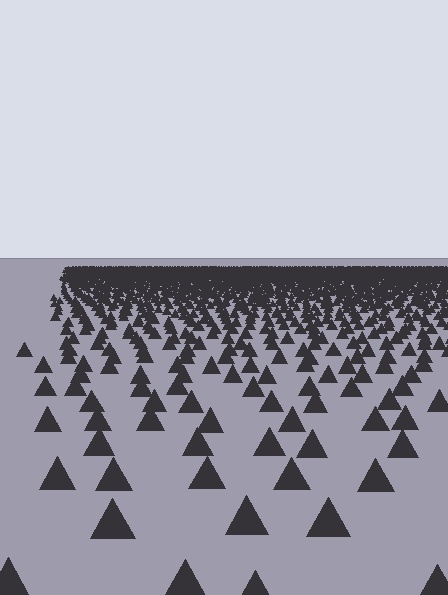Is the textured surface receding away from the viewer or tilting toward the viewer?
The surface is receding away from the viewer. Texture elements get smaller and denser toward the top.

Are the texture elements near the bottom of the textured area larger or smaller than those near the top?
Larger. Near the bottom, elements are closer to the viewer and appear at a bigger on-screen size.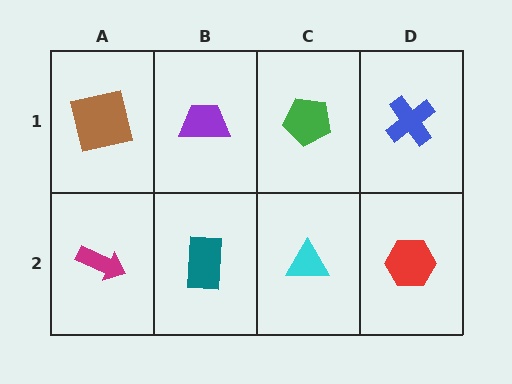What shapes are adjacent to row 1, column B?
A teal rectangle (row 2, column B), a brown square (row 1, column A), a green pentagon (row 1, column C).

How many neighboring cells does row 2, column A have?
2.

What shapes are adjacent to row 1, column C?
A cyan triangle (row 2, column C), a purple trapezoid (row 1, column B), a blue cross (row 1, column D).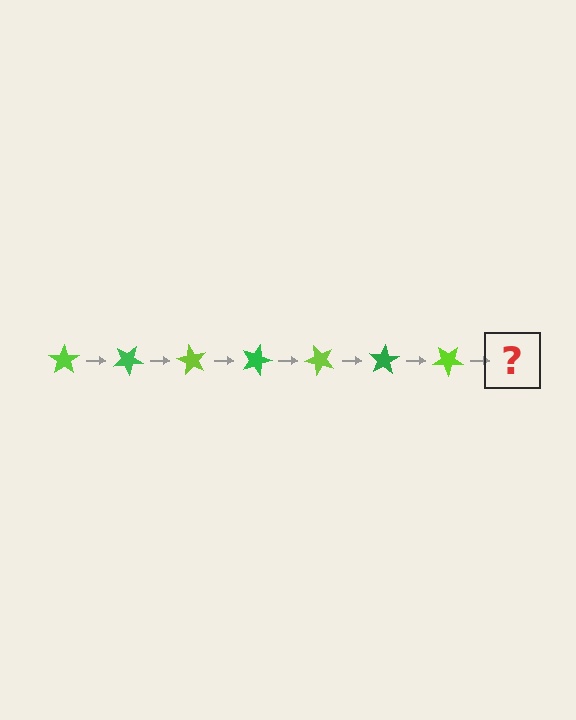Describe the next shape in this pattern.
It should be a green star, rotated 210 degrees from the start.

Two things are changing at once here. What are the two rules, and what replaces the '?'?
The two rules are that it rotates 30 degrees each step and the color cycles through lime and green. The '?' should be a green star, rotated 210 degrees from the start.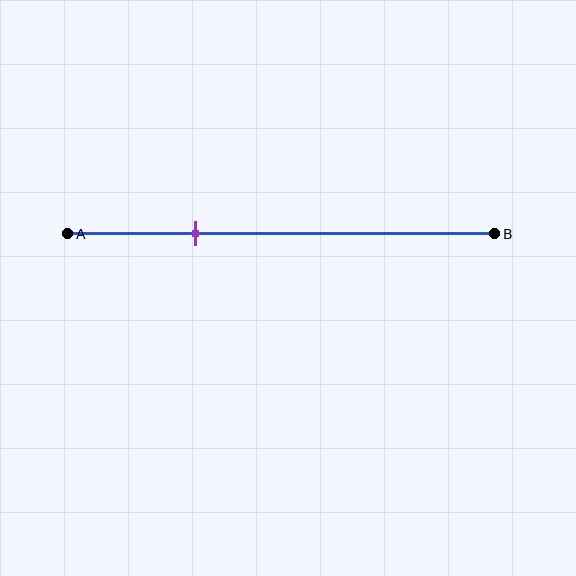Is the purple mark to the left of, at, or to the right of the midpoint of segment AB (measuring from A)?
The purple mark is to the left of the midpoint of segment AB.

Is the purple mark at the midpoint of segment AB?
No, the mark is at about 30% from A, not at the 50% midpoint.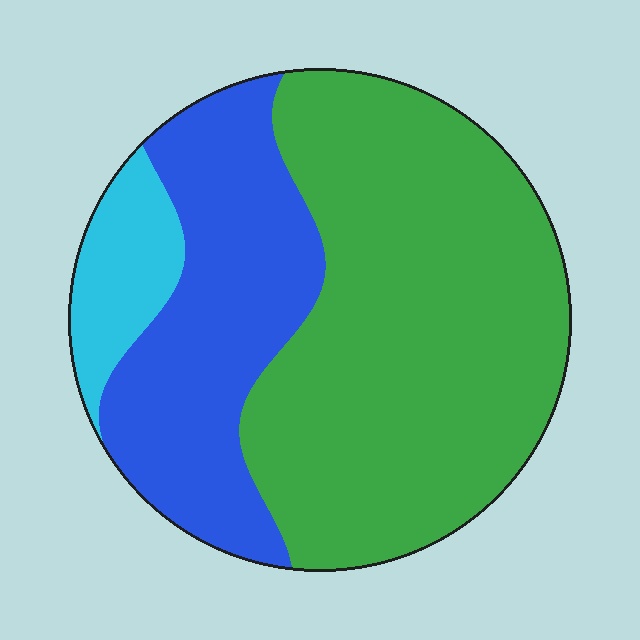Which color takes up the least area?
Cyan, at roughly 10%.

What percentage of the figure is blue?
Blue covers roughly 30% of the figure.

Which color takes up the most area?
Green, at roughly 60%.